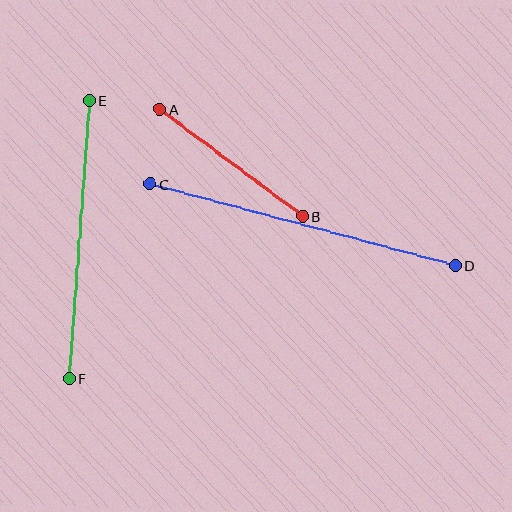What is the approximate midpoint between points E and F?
The midpoint is at approximately (79, 239) pixels.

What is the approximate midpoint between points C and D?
The midpoint is at approximately (303, 225) pixels.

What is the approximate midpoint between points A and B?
The midpoint is at approximately (231, 163) pixels.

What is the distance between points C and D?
The distance is approximately 316 pixels.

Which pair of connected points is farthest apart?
Points C and D are farthest apart.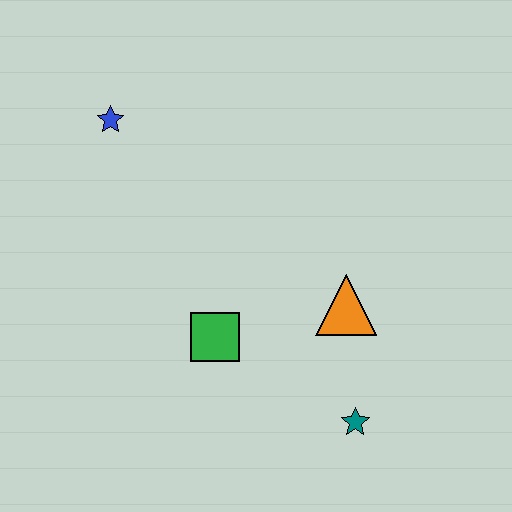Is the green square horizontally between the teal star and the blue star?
Yes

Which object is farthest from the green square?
The blue star is farthest from the green square.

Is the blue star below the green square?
No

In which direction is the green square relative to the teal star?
The green square is to the left of the teal star.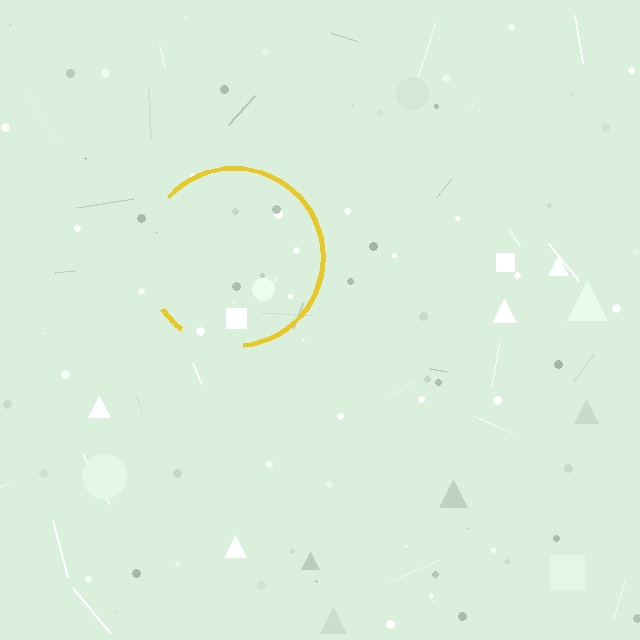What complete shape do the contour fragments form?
The contour fragments form a circle.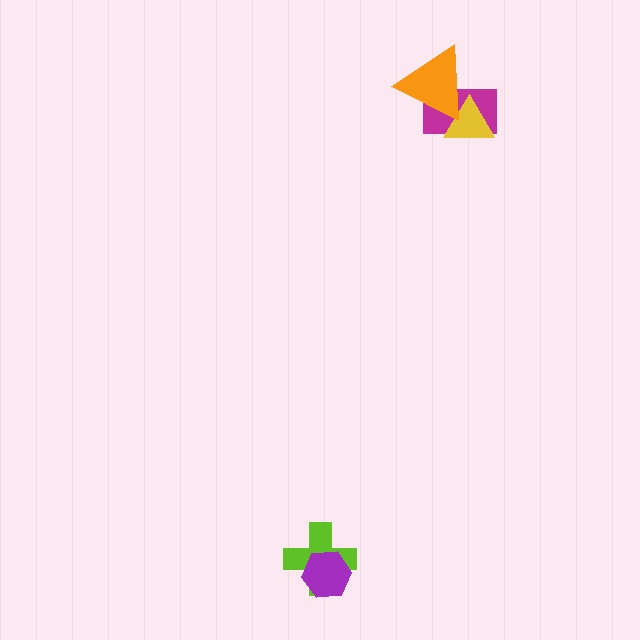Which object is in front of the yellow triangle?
The orange triangle is in front of the yellow triangle.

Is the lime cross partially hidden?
Yes, it is partially covered by another shape.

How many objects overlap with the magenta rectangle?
2 objects overlap with the magenta rectangle.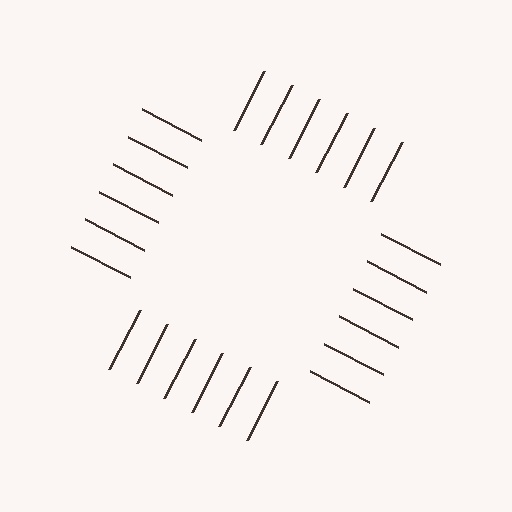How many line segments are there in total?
24 — 6 along each of the 4 edges.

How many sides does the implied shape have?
4 sides — the line-ends trace a square.